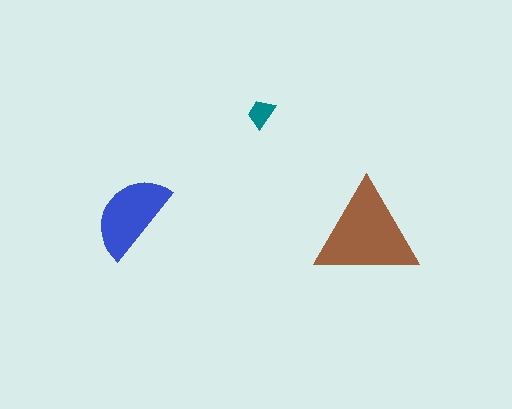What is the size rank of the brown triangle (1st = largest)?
1st.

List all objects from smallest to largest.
The teal trapezoid, the blue semicircle, the brown triangle.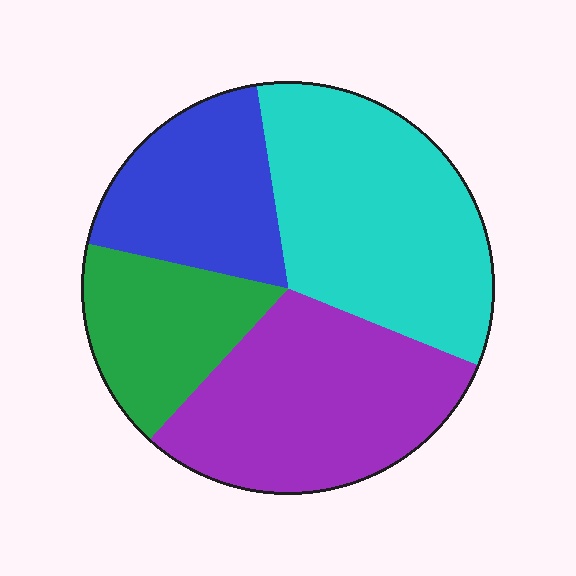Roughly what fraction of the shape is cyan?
Cyan covers around 35% of the shape.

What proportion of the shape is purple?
Purple takes up between a sixth and a third of the shape.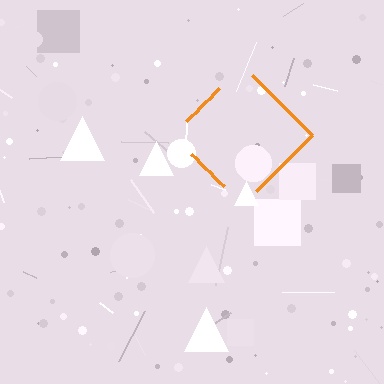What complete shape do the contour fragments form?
The contour fragments form a diamond.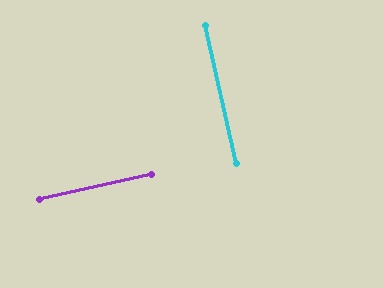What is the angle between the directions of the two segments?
Approximately 90 degrees.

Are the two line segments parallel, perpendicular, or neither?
Perpendicular — they meet at approximately 90°.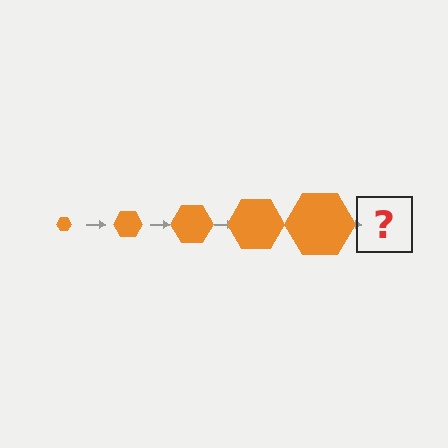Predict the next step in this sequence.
The next step is an orange hexagon, larger than the previous one.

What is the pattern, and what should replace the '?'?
The pattern is that the hexagon gets progressively larger each step. The '?' should be an orange hexagon, larger than the previous one.